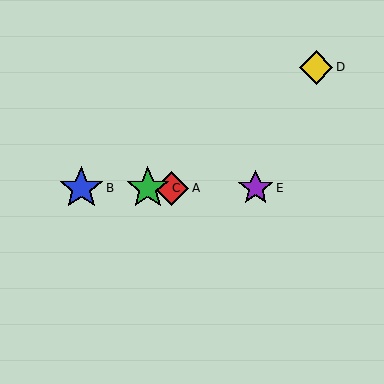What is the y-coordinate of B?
Object B is at y≈188.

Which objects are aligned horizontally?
Objects A, B, C, E are aligned horizontally.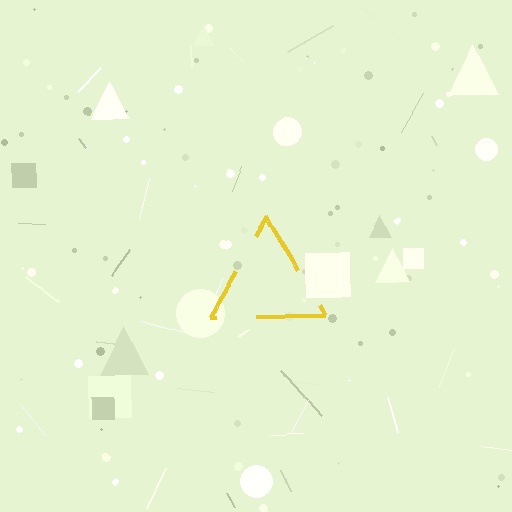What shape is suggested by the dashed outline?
The dashed outline suggests a triangle.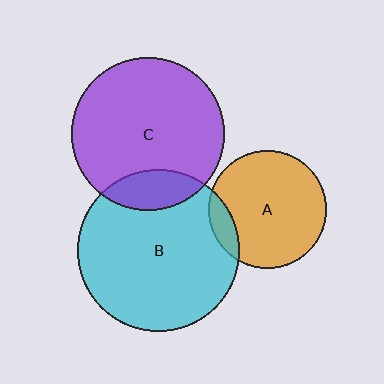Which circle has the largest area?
Circle B (cyan).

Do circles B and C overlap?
Yes.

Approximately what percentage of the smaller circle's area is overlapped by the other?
Approximately 15%.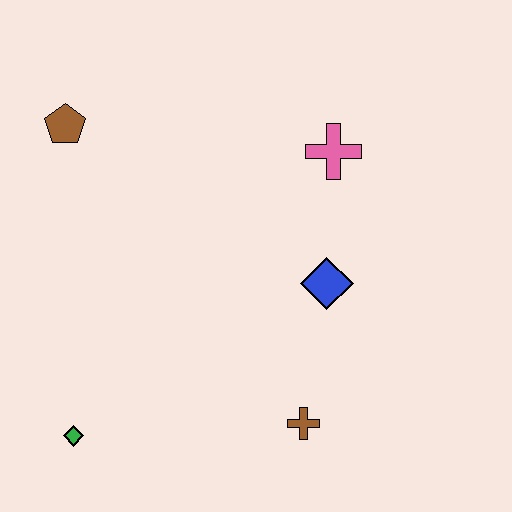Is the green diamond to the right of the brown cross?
No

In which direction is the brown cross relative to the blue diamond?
The brown cross is below the blue diamond.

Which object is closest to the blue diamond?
The pink cross is closest to the blue diamond.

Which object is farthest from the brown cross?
The brown pentagon is farthest from the brown cross.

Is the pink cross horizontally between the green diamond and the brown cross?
No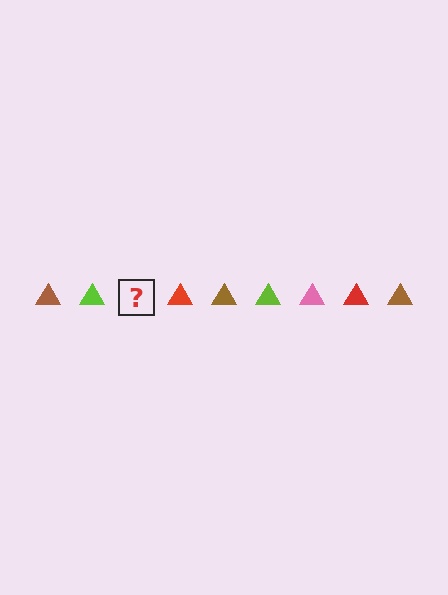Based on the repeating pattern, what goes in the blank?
The blank should be a pink triangle.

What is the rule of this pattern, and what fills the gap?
The rule is that the pattern cycles through brown, lime, pink, red triangles. The gap should be filled with a pink triangle.